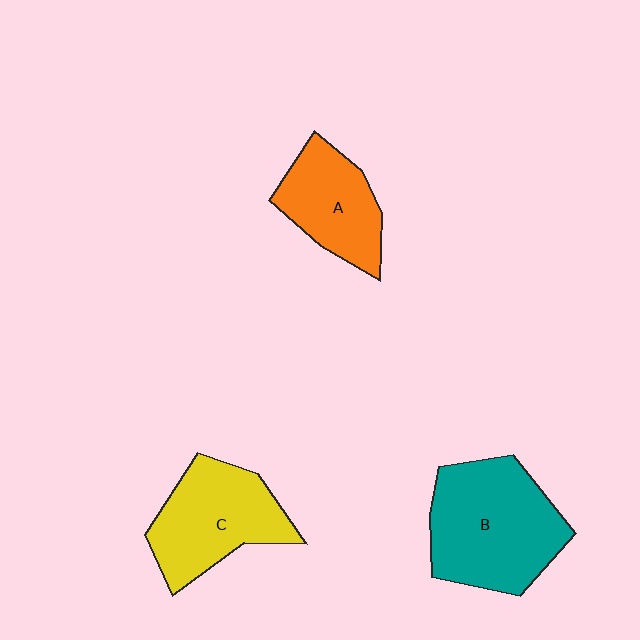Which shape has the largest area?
Shape B (teal).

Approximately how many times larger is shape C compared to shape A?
Approximately 1.3 times.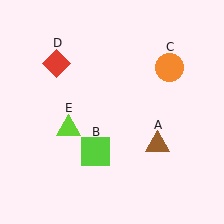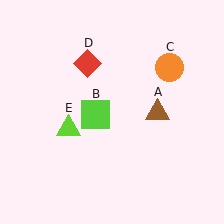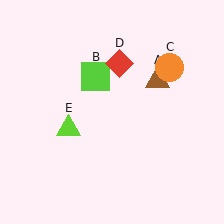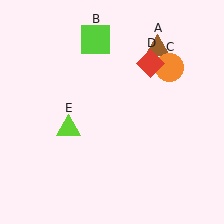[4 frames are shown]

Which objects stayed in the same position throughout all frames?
Orange circle (object C) and lime triangle (object E) remained stationary.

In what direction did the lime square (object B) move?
The lime square (object B) moved up.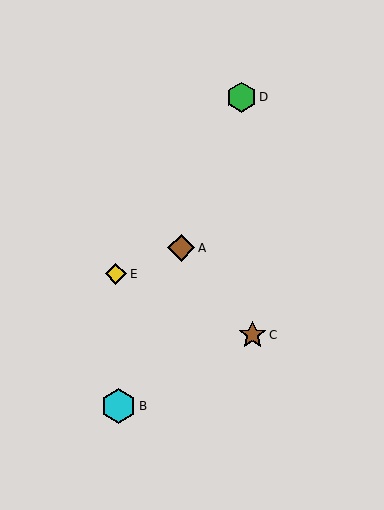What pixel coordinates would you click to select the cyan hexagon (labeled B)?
Click at (118, 406) to select the cyan hexagon B.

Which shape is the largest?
The cyan hexagon (labeled B) is the largest.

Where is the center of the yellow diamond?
The center of the yellow diamond is at (116, 274).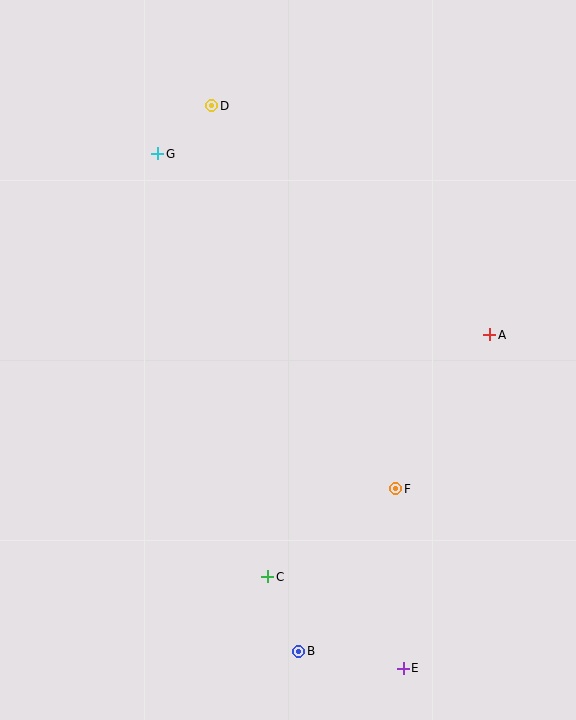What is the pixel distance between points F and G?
The distance between F and G is 411 pixels.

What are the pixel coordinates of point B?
Point B is at (299, 651).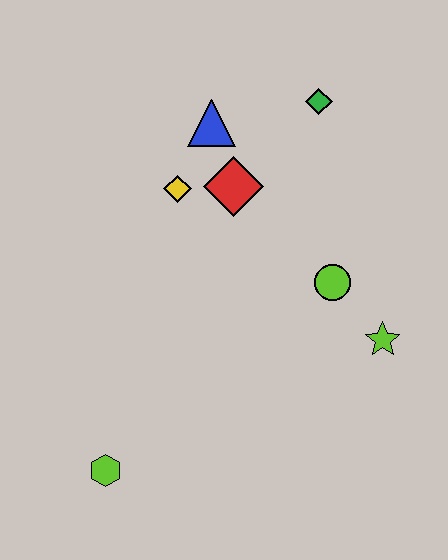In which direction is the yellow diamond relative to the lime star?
The yellow diamond is to the left of the lime star.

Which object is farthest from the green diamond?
The lime hexagon is farthest from the green diamond.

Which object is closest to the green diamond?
The blue triangle is closest to the green diamond.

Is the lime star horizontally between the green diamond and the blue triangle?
No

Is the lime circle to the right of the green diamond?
Yes